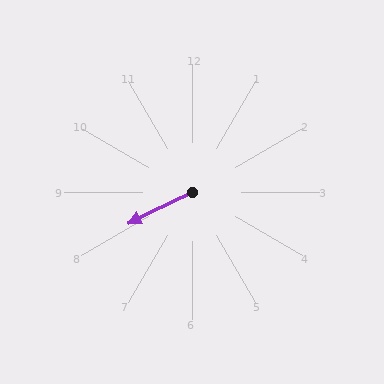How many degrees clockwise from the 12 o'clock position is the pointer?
Approximately 244 degrees.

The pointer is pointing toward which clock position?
Roughly 8 o'clock.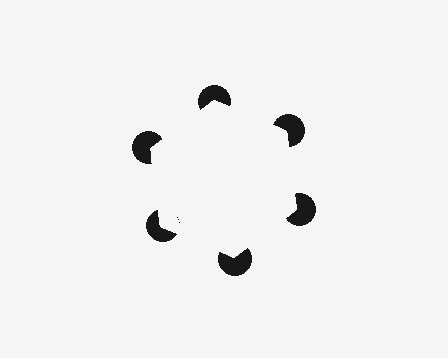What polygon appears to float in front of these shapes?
An illusory hexagon — its edges are inferred from the aligned wedge cuts in the pac-man discs, not physically drawn.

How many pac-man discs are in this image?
There are 6 — one at each vertex of the illusory hexagon.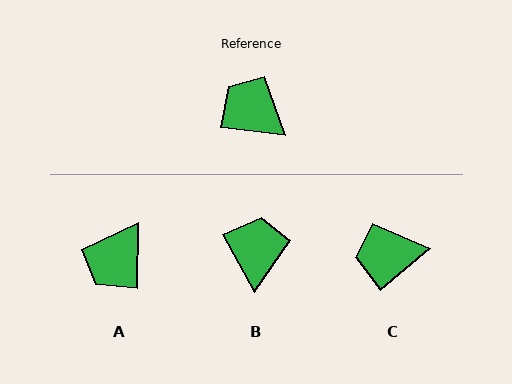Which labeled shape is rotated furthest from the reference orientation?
A, about 96 degrees away.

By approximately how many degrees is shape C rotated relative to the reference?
Approximately 47 degrees counter-clockwise.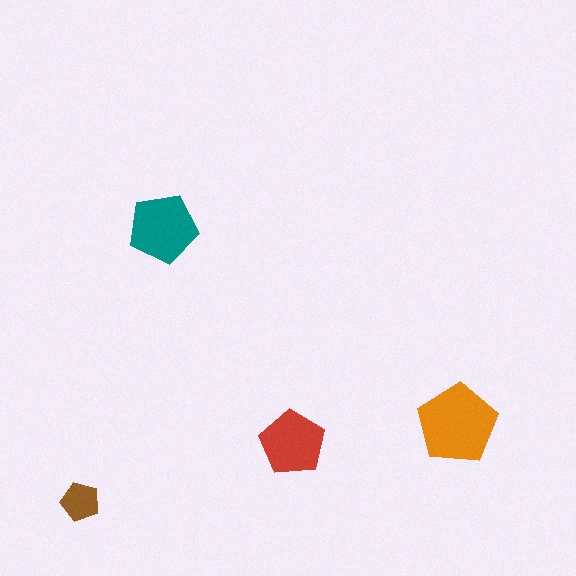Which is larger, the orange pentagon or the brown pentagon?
The orange one.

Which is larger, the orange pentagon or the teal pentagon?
The orange one.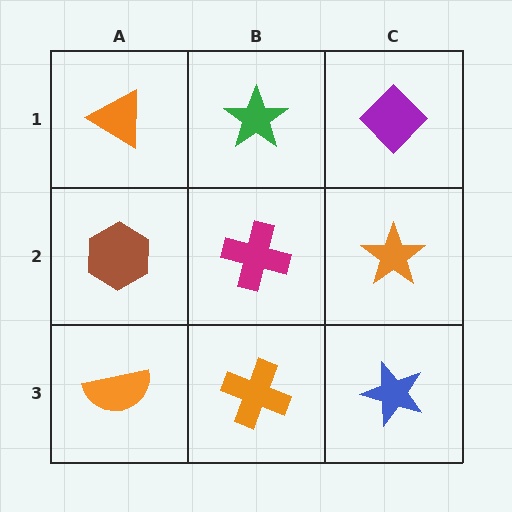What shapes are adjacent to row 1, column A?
A brown hexagon (row 2, column A), a green star (row 1, column B).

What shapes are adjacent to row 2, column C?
A purple diamond (row 1, column C), a blue star (row 3, column C), a magenta cross (row 2, column B).